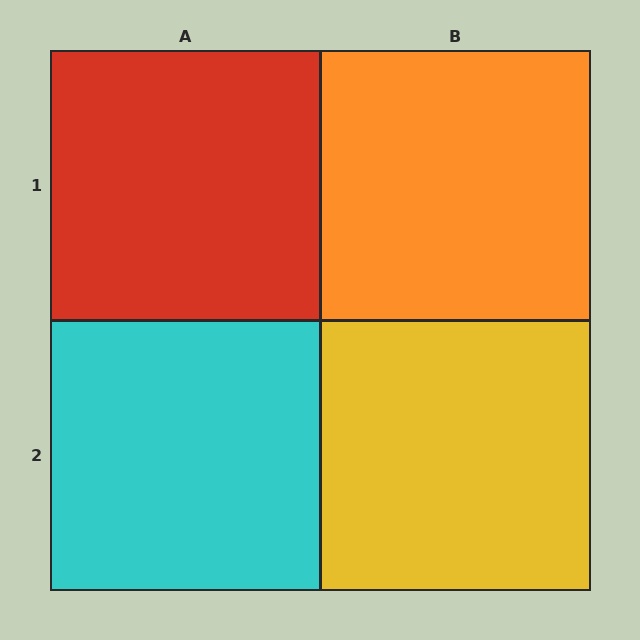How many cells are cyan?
1 cell is cyan.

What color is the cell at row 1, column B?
Orange.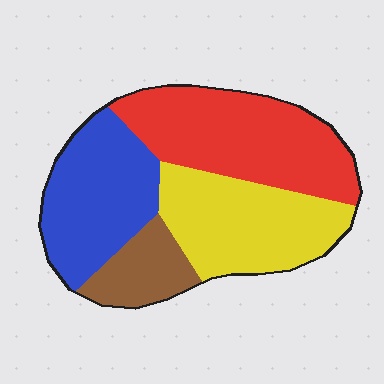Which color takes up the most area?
Red, at roughly 35%.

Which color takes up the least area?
Brown, at roughly 10%.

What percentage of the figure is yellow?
Yellow covers around 30% of the figure.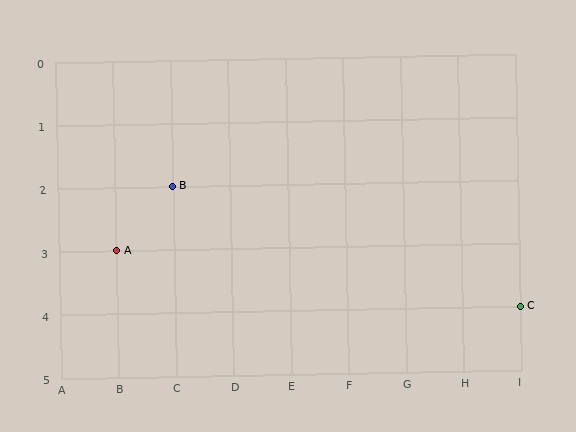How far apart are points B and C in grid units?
Points B and C are 6 columns and 2 rows apart (about 6.3 grid units diagonally).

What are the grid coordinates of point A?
Point A is at grid coordinates (B, 3).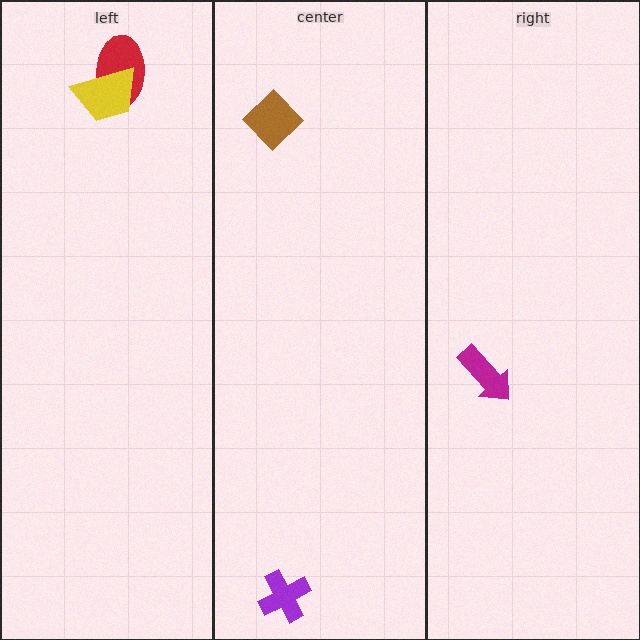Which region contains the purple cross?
The center region.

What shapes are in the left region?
The red ellipse, the yellow trapezoid.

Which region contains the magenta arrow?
The right region.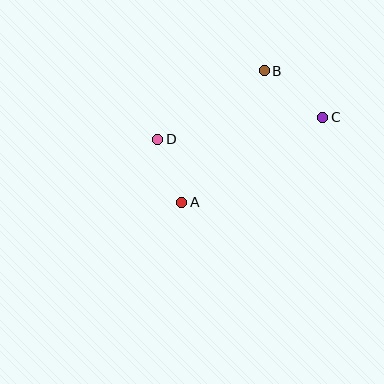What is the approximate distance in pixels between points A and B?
The distance between A and B is approximately 155 pixels.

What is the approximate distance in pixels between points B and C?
The distance between B and C is approximately 74 pixels.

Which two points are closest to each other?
Points A and D are closest to each other.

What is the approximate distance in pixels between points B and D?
The distance between B and D is approximately 127 pixels.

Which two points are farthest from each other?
Points C and D are farthest from each other.